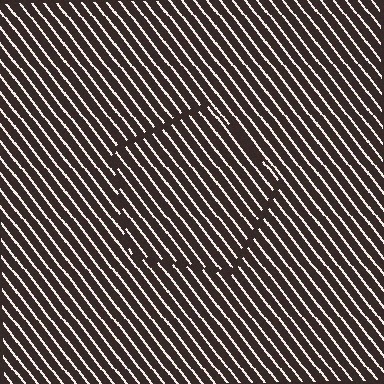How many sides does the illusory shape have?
5 sides — the line-ends trace a pentagon.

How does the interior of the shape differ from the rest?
The interior of the shape contains the same grating, shifted by half a period — the contour is defined by the phase discontinuity where line-ends from the inner and outer gratings abut.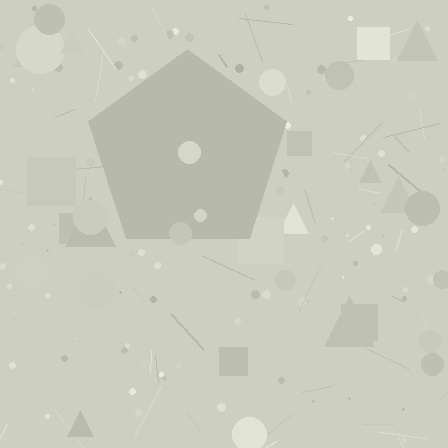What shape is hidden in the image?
A pentagon is hidden in the image.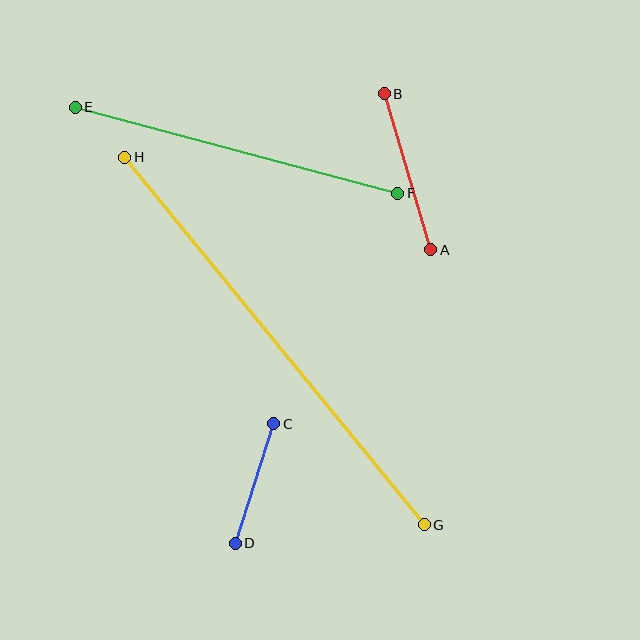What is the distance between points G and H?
The distance is approximately 474 pixels.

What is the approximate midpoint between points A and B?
The midpoint is at approximately (408, 172) pixels.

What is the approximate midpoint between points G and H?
The midpoint is at approximately (274, 341) pixels.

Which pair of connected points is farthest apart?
Points G and H are farthest apart.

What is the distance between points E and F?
The distance is approximately 334 pixels.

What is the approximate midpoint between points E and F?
The midpoint is at approximately (236, 150) pixels.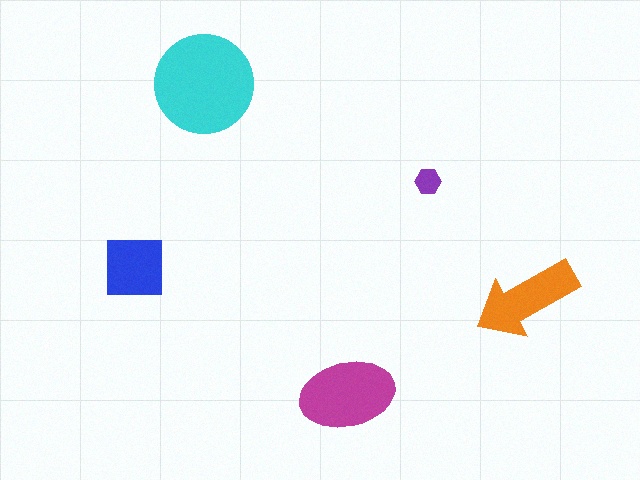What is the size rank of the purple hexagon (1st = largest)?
5th.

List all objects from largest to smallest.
The cyan circle, the magenta ellipse, the orange arrow, the blue square, the purple hexagon.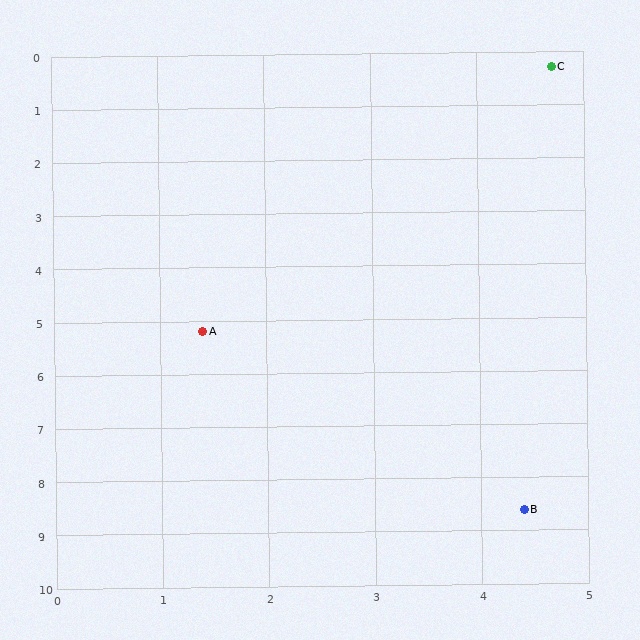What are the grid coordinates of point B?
Point B is at approximately (4.4, 8.6).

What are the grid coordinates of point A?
Point A is at approximately (1.4, 5.2).